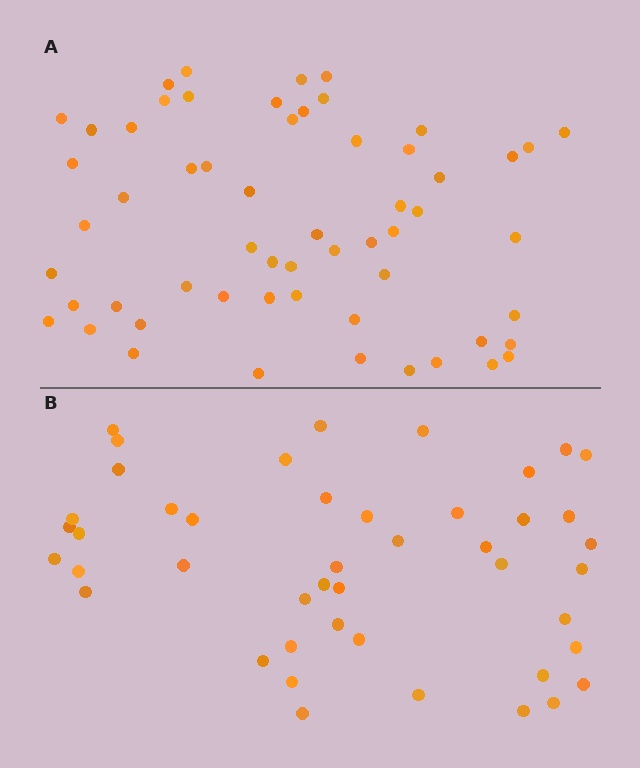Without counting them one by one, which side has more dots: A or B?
Region A (the top region) has more dots.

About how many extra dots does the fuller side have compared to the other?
Region A has approximately 15 more dots than region B.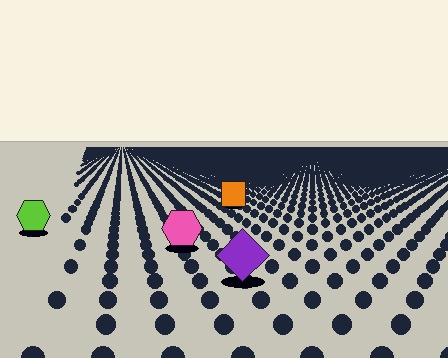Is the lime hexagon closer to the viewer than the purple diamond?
No. The purple diamond is closer — you can tell from the texture gradient: the ground texture is coarser near it.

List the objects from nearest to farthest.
From nearest to farthest: the purple diamond, the pink hexagon, the lime hexagon, the orange square.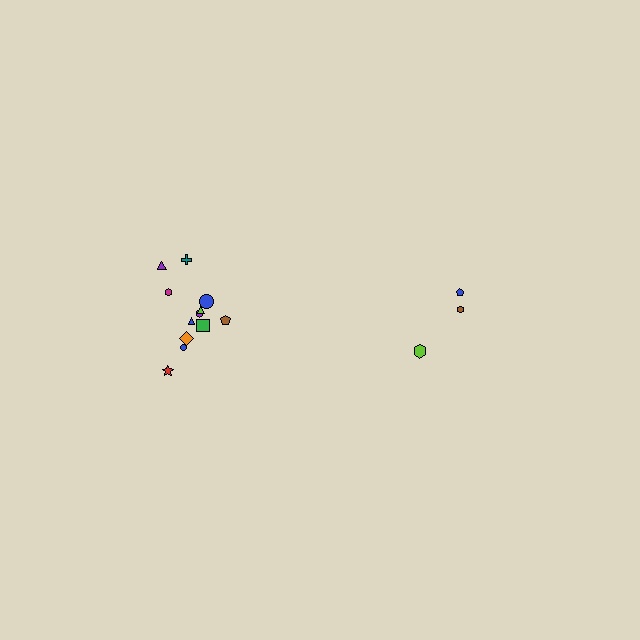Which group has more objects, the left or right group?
The left group.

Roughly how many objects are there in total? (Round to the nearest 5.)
Roughly 15 objects in total.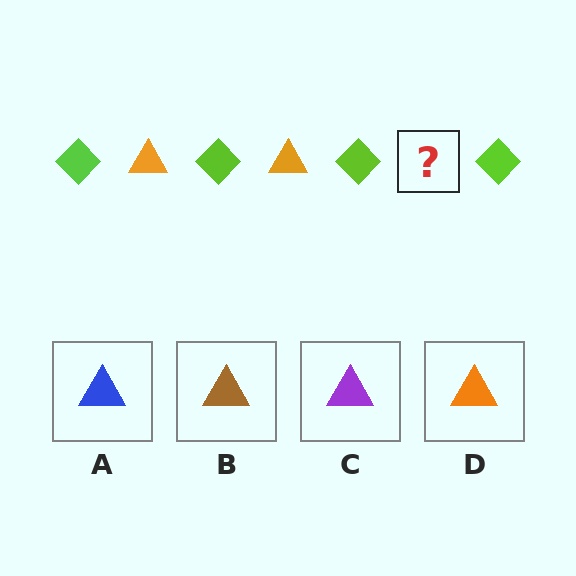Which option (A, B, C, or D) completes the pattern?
D.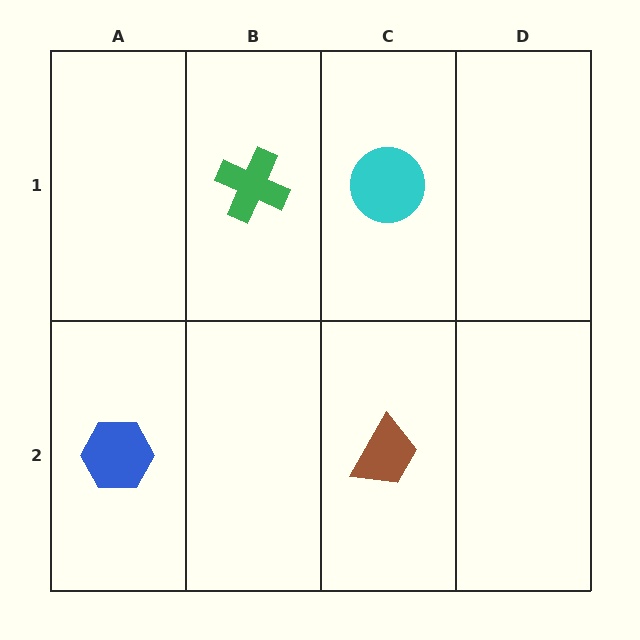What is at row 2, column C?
A brown trapezoid.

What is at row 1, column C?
A cyan circle.